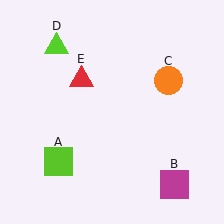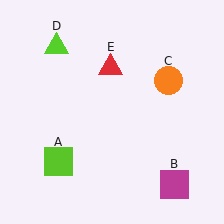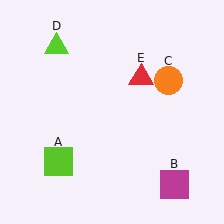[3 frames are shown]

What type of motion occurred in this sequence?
The red triangle (object E) rotated clockwise around the center of the scene.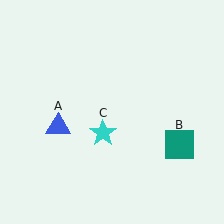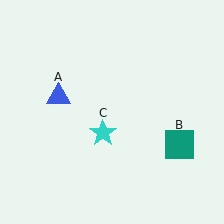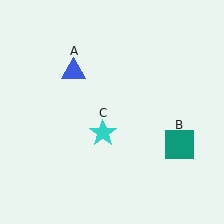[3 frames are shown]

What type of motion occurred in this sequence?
The blue triangle (object A) rotated clockwise around the center of the scene.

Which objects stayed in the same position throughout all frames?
Teal square (object B) and cyan star (object C) remained stationary.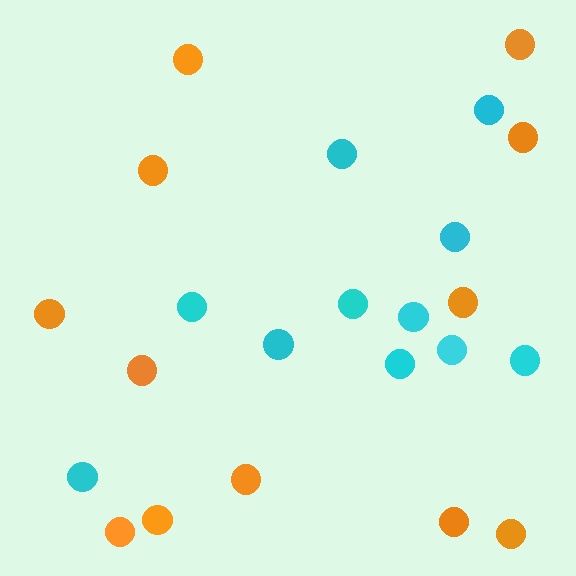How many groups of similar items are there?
There are 2 groups: one group of cyan circles (11) and one group of orange circles (12).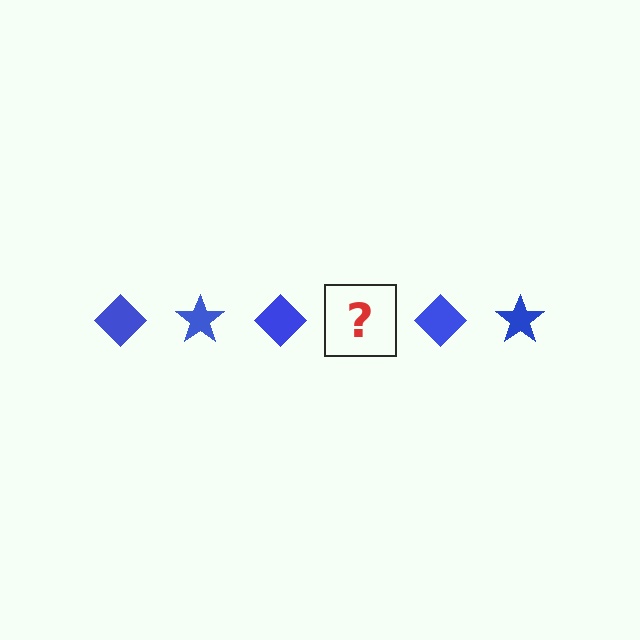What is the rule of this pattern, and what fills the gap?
The rule is that the pattern cycles through diamond, star shapes in blue. The gap should be filled with a blue star.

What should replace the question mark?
The question mark should be replaced with a blue star.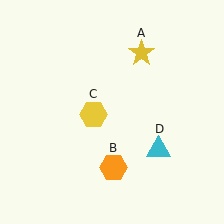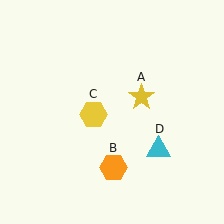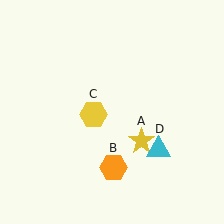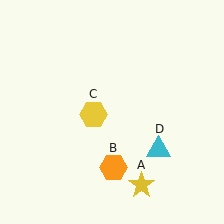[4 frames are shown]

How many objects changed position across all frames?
1 object changed position: yellow star (object A).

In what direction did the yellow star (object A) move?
The yellow star (object A) moved down.